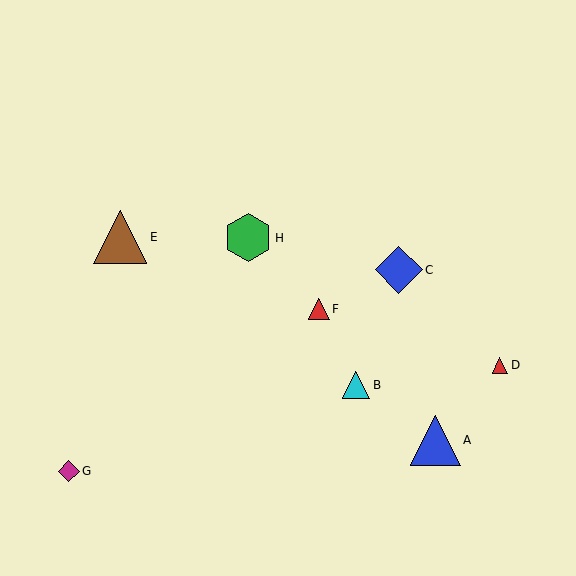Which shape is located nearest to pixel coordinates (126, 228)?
The brown triangle (labeled E) at (120, 237) is nearest to that location.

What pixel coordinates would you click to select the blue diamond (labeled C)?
Click at (399, 270) to select the blue diamond C.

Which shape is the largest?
The brown triangle (labeled E) is the largest.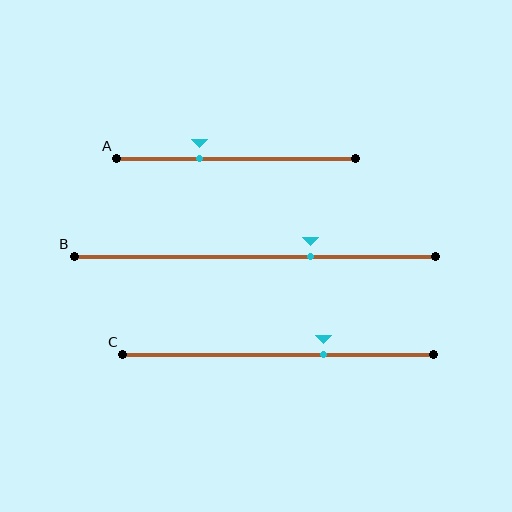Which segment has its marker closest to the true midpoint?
Segment C has its marker closest to the true midpoint.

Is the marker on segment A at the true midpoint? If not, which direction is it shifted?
No, the marker on segment A is shifted to the left by about 15% of the segment length.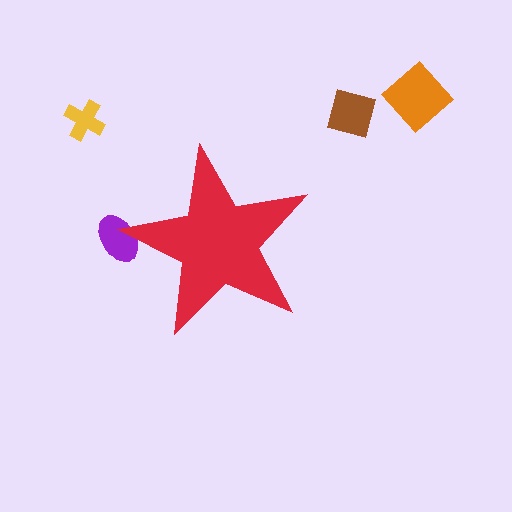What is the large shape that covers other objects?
A red star.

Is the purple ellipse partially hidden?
Yes, the purple ellipse is partially hidden behind the red star.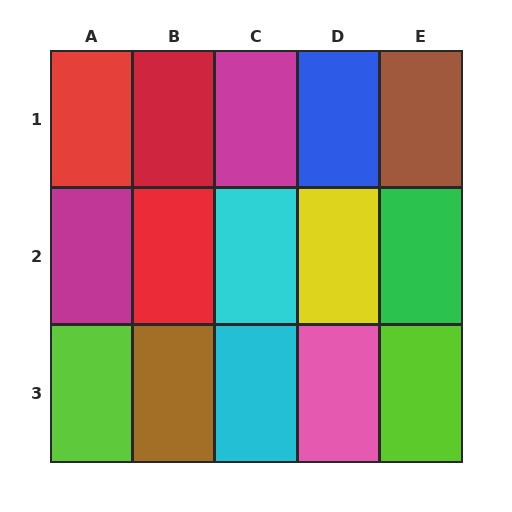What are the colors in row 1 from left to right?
Red, red, magenta, blue, brown.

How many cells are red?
3 cells are red.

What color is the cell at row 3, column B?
Brown.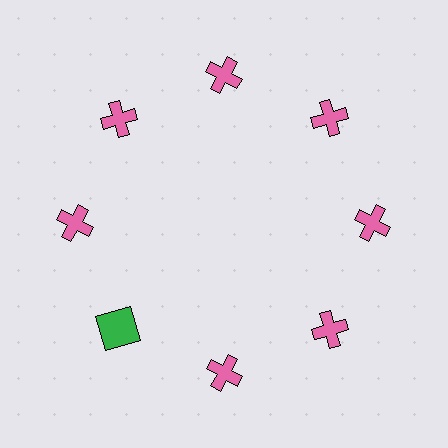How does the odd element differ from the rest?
It differs in both color (green instead of pink) and shape (square instead of cross).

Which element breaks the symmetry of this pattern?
The green square at roughly the 8 o'clock position breaks the symmetry. All other shapes are pink crosses.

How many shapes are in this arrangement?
There are 8 shapes arranged in a ring pattern.